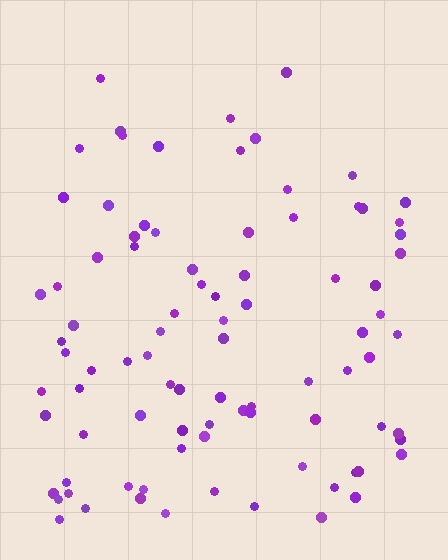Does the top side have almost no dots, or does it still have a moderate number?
Still a moderate number, just noticeably fewer than the bottom.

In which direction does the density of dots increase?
From top to bottom, with the bottom side densest.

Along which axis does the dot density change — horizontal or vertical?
Vertical.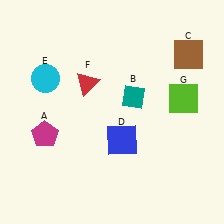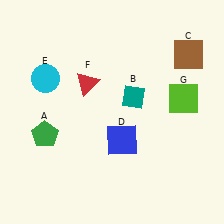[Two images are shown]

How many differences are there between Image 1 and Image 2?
There is 1 difference between the two images.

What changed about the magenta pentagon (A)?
In Image 1, A is magenta. In Image 2, it changed to green.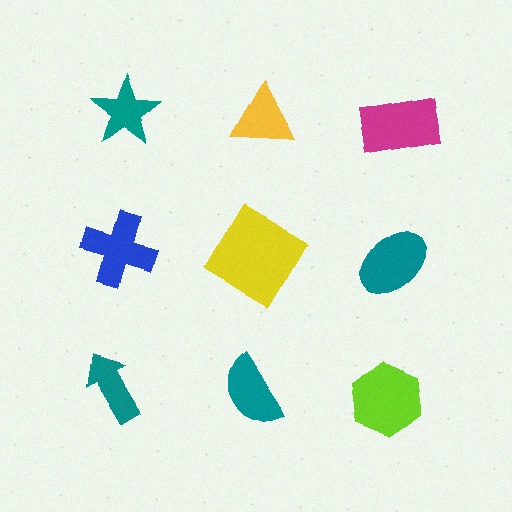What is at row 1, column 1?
A teal star.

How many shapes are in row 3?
3 shapes.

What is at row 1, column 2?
A yellow triangle.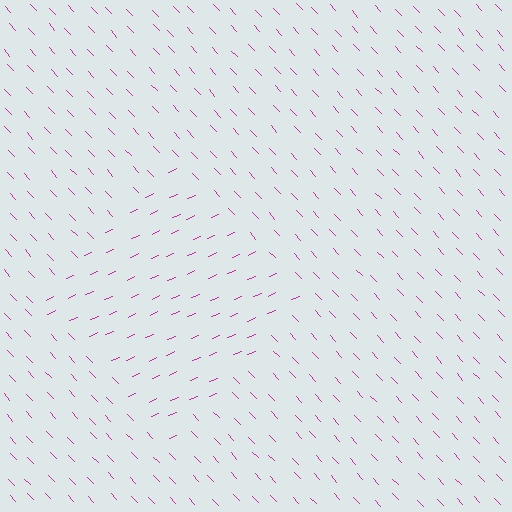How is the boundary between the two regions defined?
The boundary is defined purely by a change in line orientation (approximately 70 degrees difference). All lines are the same color and thickness.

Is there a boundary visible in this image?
Yes, there is a texture boundary formed by a change in line orientation.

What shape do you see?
I see a diamond.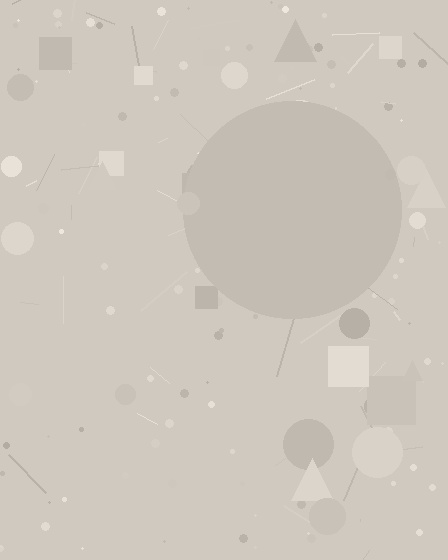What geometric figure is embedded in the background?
A circle is embedded in the background.